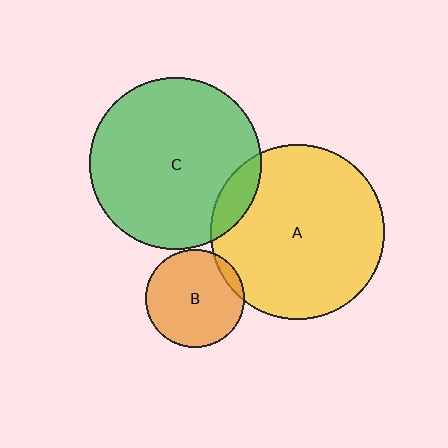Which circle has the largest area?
Circle A (yellow).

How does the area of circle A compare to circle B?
Approximately 3.2 times.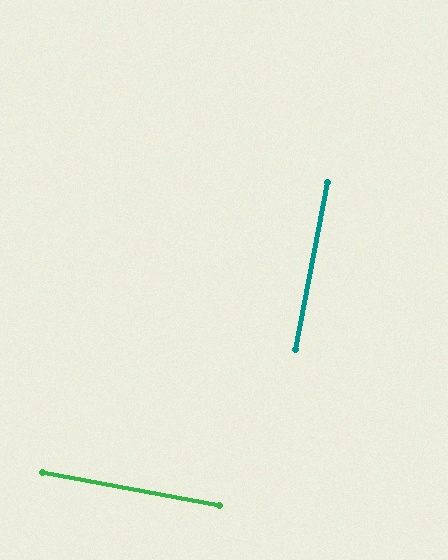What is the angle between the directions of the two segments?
Approximately 90 degrees.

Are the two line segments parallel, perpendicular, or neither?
Perpendicular — they meet at approximately 90°.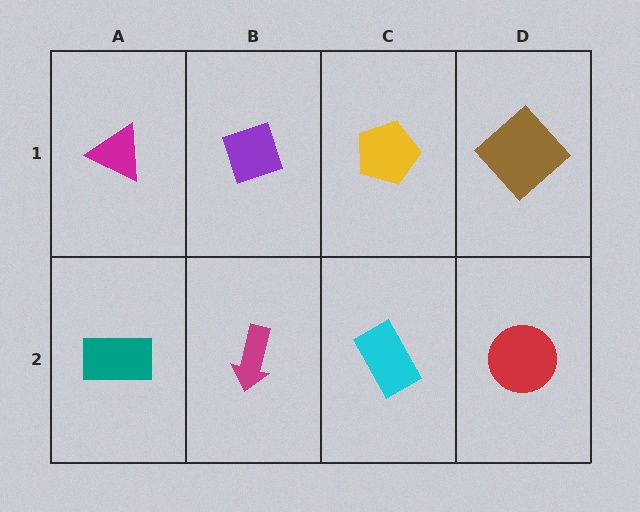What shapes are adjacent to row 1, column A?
A teal rectangle (row 2, column A), a purple diamond (row 1, column B).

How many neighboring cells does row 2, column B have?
3.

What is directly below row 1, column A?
A teal rectangle.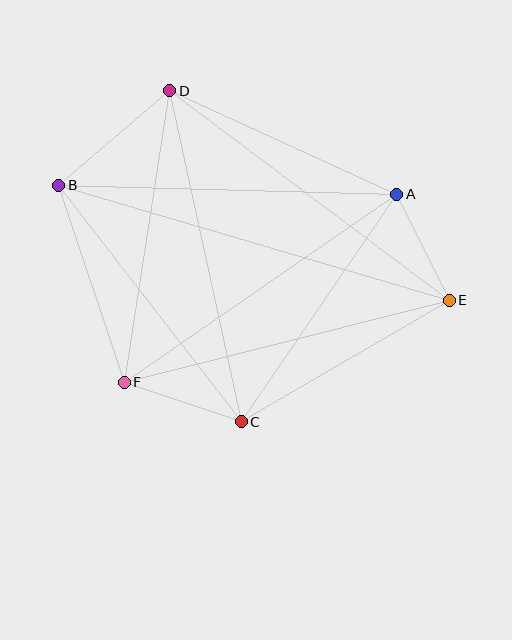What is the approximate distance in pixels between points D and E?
The distance between D and E is approximately 349 pixels.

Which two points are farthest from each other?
Points B and E are farthest from each other.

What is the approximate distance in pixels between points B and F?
The distance between B and F is approximately 208 pixels.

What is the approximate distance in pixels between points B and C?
The distance between B and C is approximately 299 pixels.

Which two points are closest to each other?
Points A and E are closest to each other.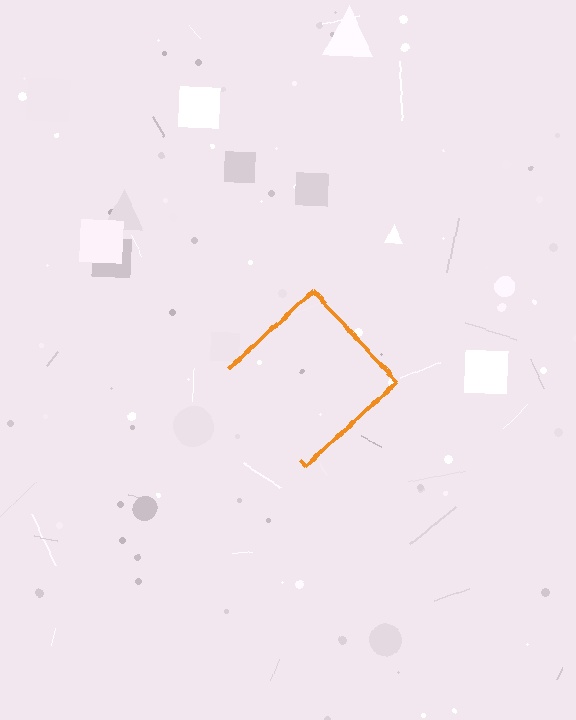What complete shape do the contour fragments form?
The contour fragments form a diamond.